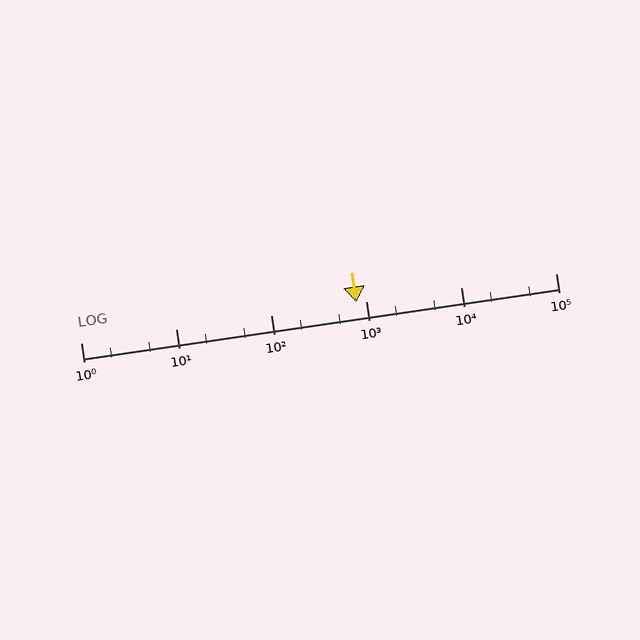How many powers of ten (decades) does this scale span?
The scale spans 5 decades, from 1 to 100000.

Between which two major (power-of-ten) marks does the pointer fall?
The pointer is between 100 and 1000.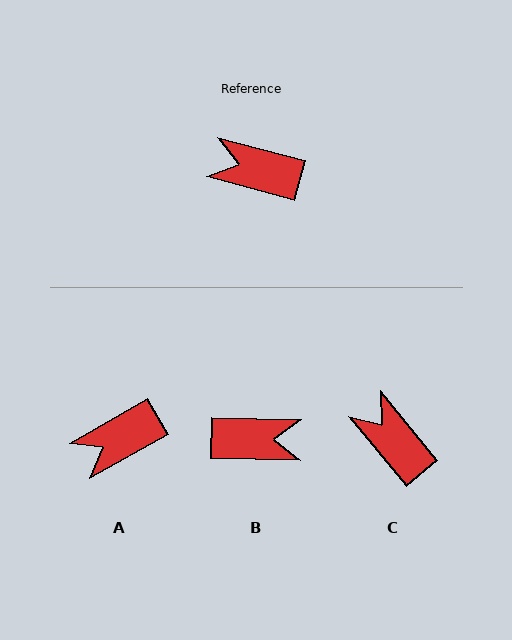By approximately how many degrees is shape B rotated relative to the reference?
Approximately 166 degrees clockwise.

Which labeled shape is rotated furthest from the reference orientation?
B, about 166 degrees away.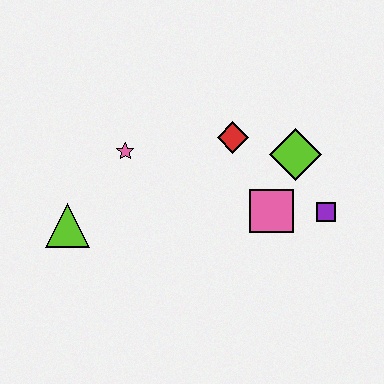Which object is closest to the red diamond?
The lime diamond is closest to the red diamond.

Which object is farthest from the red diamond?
The lime triangle is farthest from the red diamond.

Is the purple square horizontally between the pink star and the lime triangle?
No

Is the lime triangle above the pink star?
No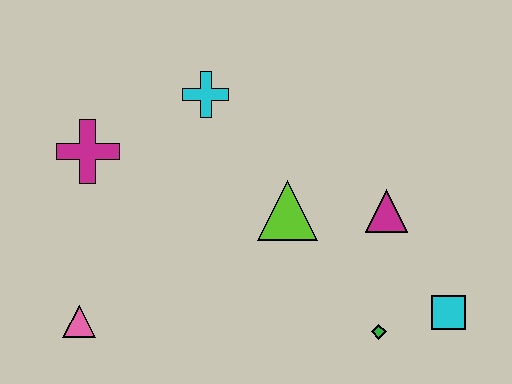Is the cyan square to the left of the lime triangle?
No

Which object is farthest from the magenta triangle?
The pink triangle is farthest from the magenta triangle.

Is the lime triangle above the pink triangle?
Yes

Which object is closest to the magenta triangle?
The lime triangle is closest to the magenta triangle.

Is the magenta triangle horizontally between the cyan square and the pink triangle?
Yes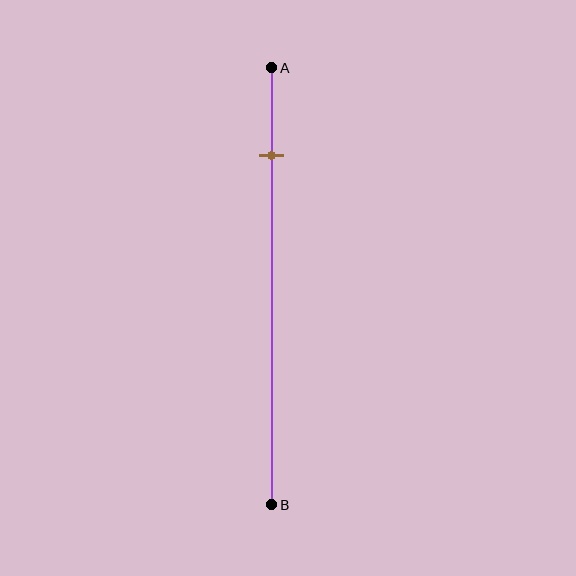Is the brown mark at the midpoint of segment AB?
No, the mark is at about 20% from A, not at the 50% midpoint.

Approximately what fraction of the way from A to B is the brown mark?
The brown mark is approximately 20% of the way from A to B.